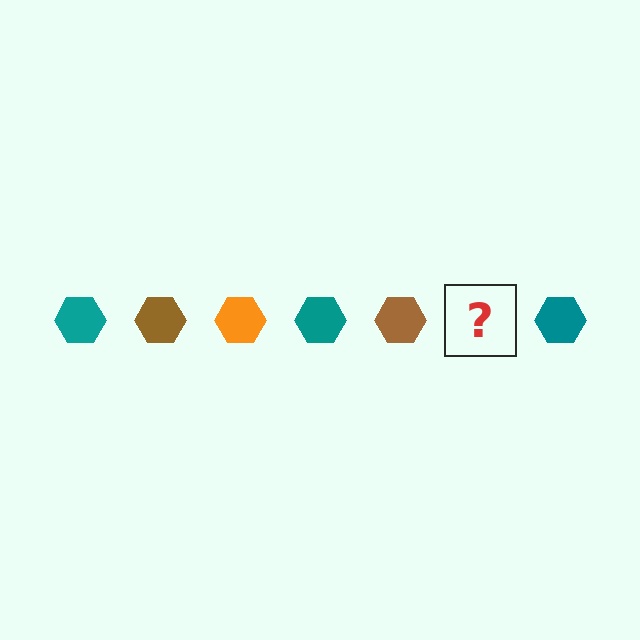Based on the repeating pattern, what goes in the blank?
The blank should be an orange hexagon.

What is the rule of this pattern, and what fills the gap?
The rule is that the pattern cycles through teal, brown, orange hexagons. The gap should be filled with an orange hexagon.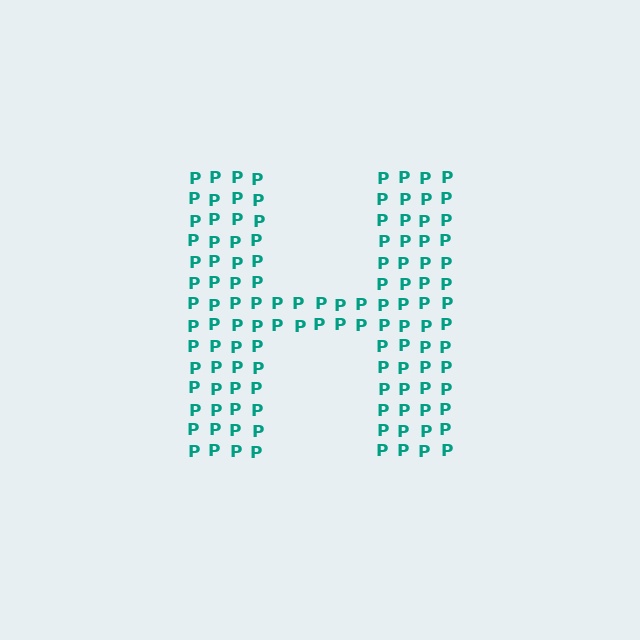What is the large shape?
The large shape is the letter H.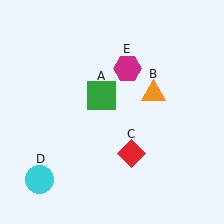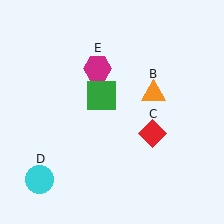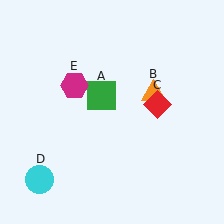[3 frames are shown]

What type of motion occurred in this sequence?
The red diamond (object C), magenta hexagon (object E) rotated counterclockwise around the center of the scene.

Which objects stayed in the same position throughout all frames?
Green square (object A) and orange triangle (object B) and cyan circle (object D) remained stationary.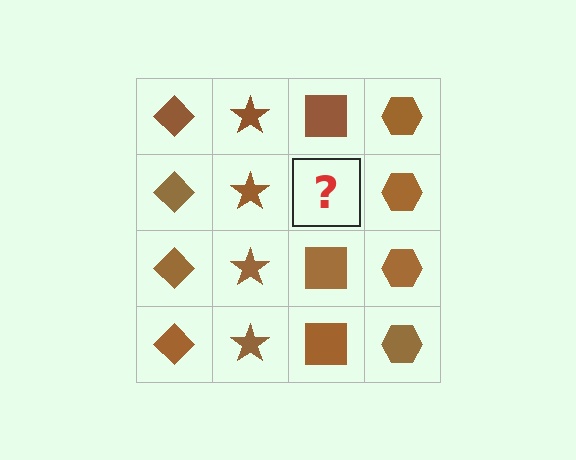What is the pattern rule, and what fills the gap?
The rule is that each column has a consistent shape. The gap should be filled with a brown square.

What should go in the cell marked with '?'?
The missing cell should contain a brown square.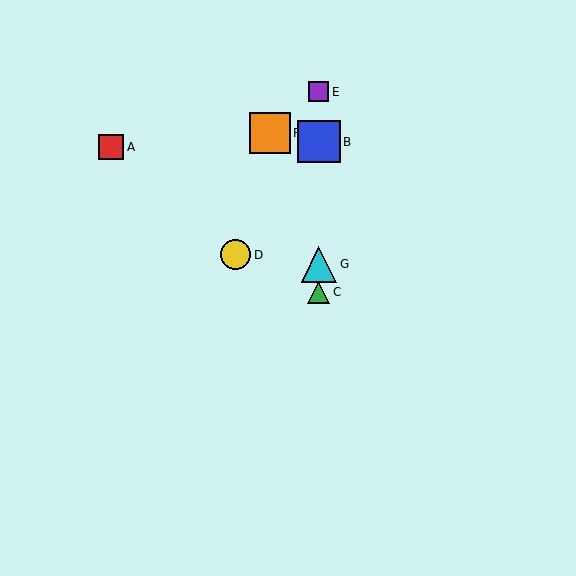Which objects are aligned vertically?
Objects B, C, E, G are aligned vertically.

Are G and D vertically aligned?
No, G is at x≈319 and D is at x≈236.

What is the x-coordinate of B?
Object B is at x≈319.